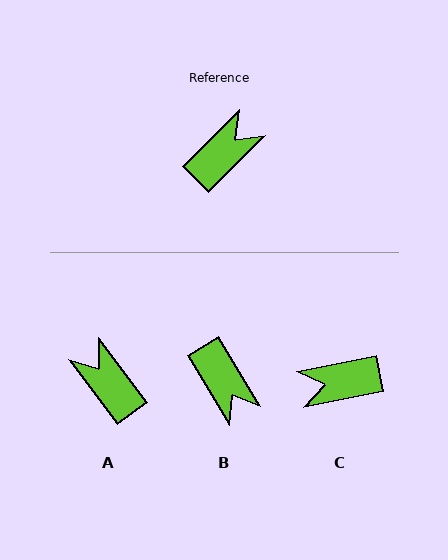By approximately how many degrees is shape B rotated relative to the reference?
Approximately 104 degrees clockwise.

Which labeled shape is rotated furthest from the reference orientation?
C, about 146 degrees away.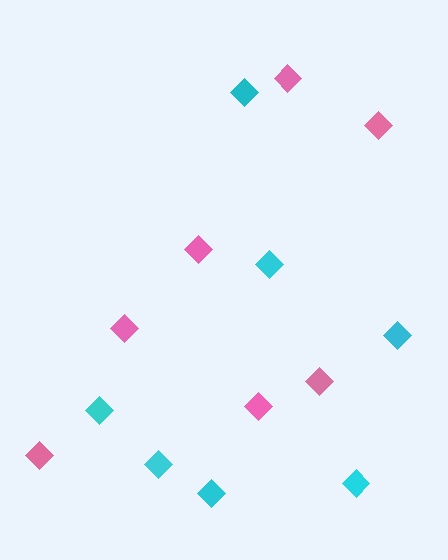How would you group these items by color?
There are 2 groups: one group of pink diamonds (7) and one group of cyan diamonds (7).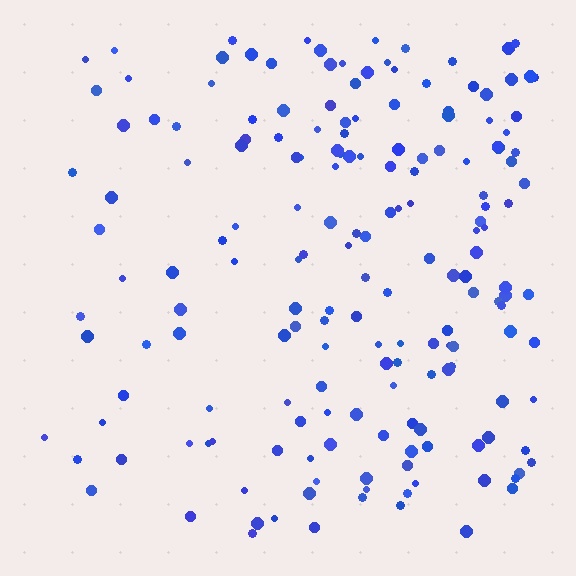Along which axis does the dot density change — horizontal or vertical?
Horizontal.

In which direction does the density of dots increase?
From left to right, with the right side densest.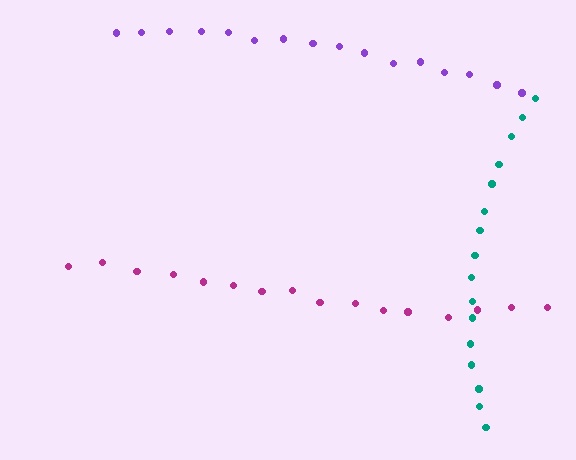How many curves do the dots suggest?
There are 3 distinct paths.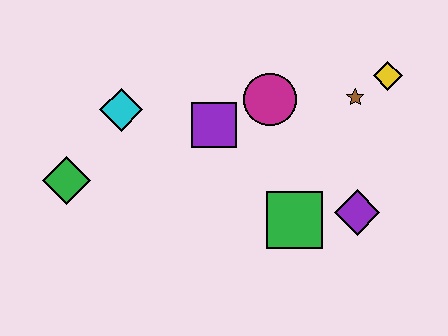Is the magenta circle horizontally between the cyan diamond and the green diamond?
No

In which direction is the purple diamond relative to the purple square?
The purple diamond is to the right of the purple square.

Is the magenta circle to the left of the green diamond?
No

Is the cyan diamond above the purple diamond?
Yes